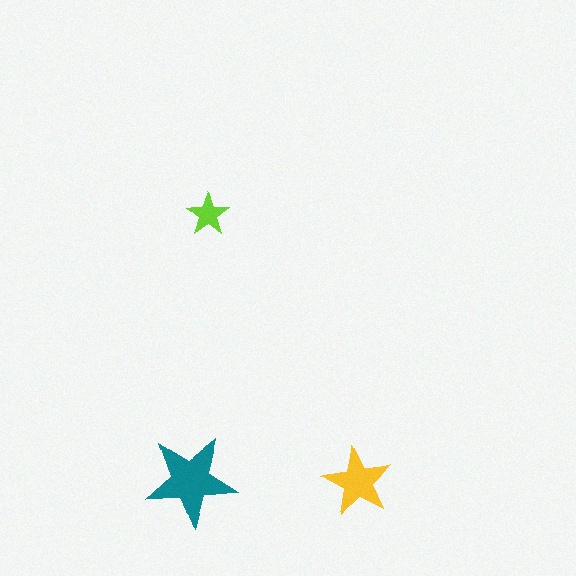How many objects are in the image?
There are 3 objects in the image.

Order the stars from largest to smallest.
the teal one, the yellow one, the lime one.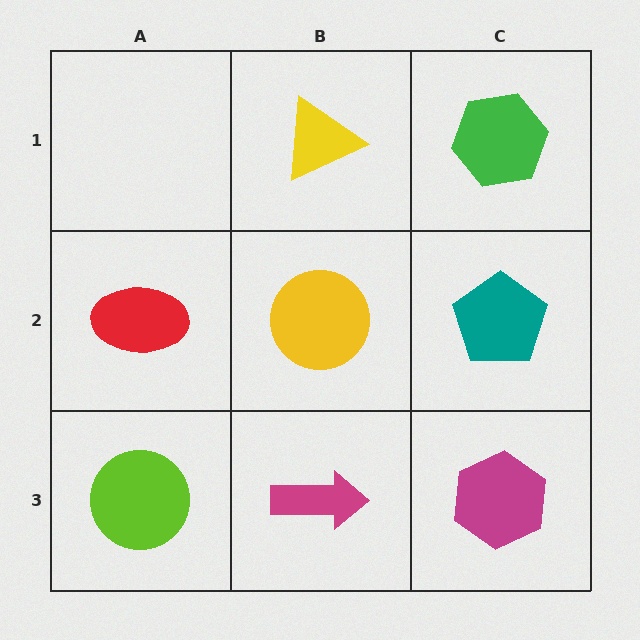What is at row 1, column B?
A yellow triangle.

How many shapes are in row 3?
3 shapes.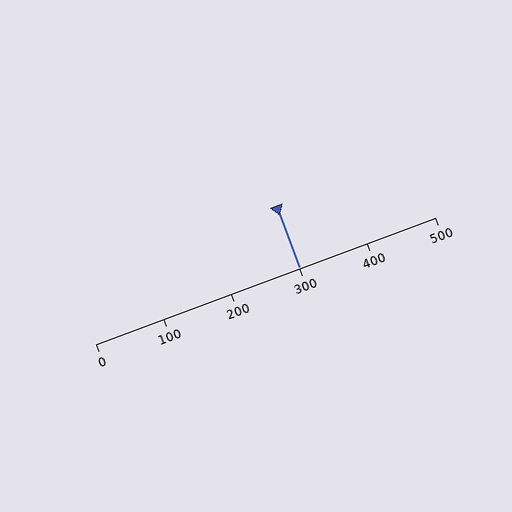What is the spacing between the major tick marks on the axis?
The major ticks are spaced 100 apart.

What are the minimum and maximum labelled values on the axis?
The axis runs from 0 to 500.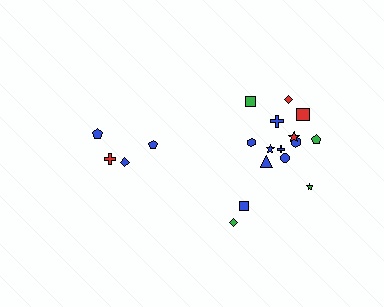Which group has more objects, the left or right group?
The right group.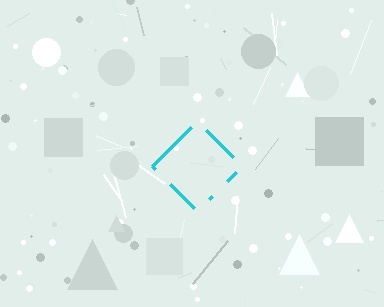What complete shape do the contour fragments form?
The contour fragments form a diamond.